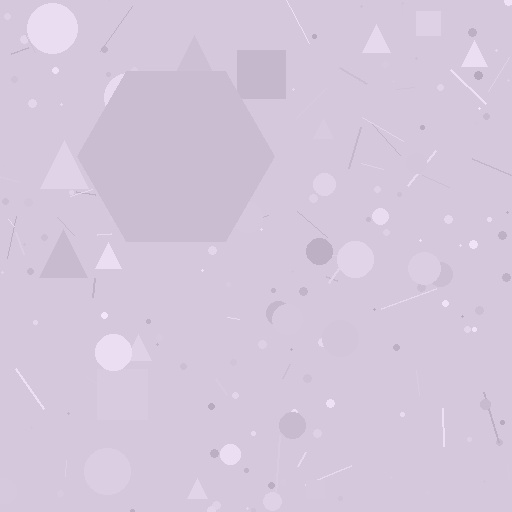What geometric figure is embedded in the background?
A hexagon is embedded in the background.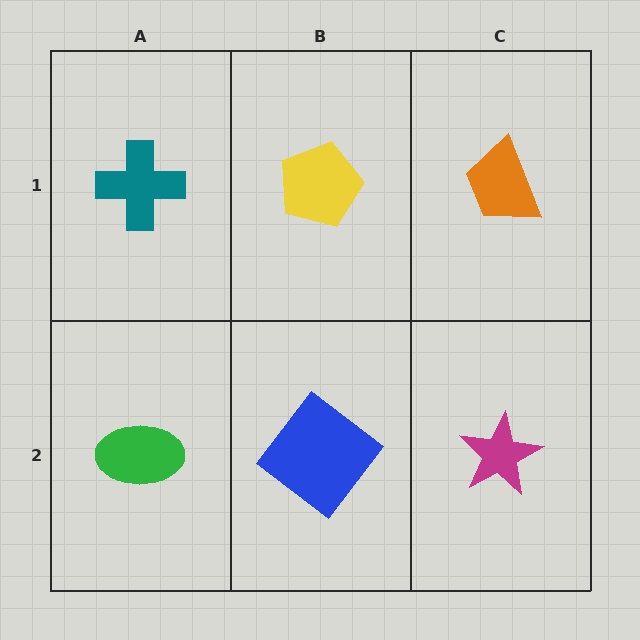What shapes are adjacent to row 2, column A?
A teal cross (row 1, column A), a blue diamond (row 2, column B).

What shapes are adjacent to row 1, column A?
A green ellipse (row 2, column A), a yellow pentagon (row 1, column B).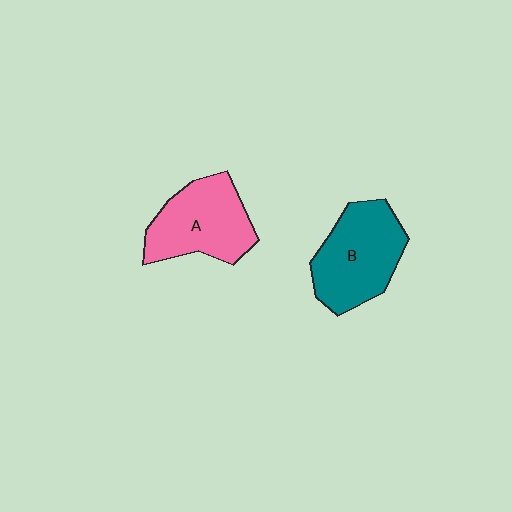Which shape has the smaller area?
Shape A (pink).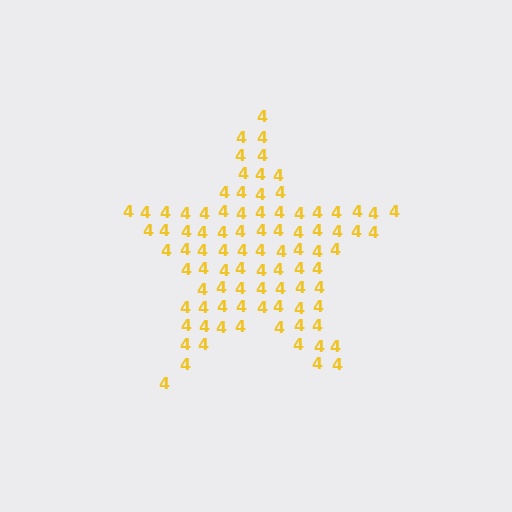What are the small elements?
The small elements are digit 4's.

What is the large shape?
The large shape is a star.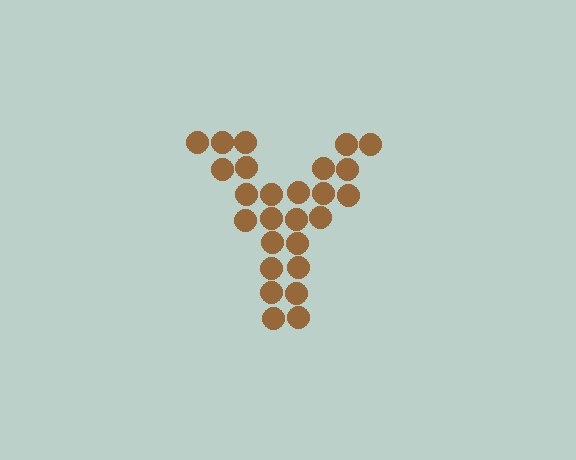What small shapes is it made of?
It is made of small circles.